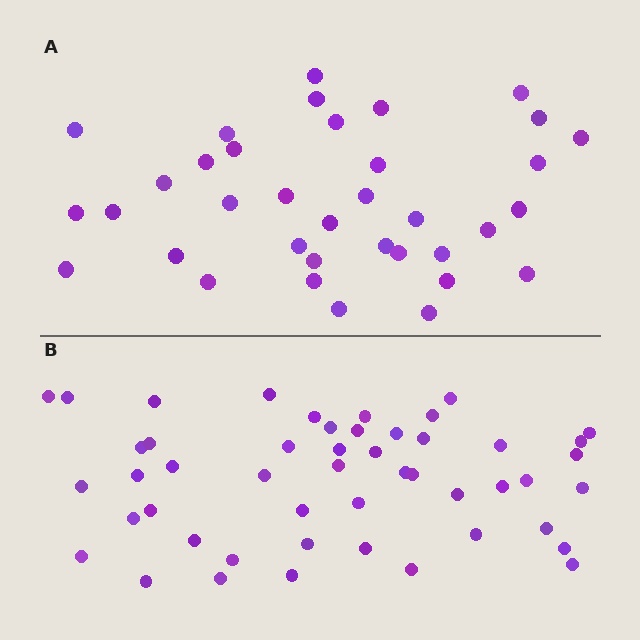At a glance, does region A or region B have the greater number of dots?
Region B (the bottom region) has more dots.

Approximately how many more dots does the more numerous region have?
Region B has approximately 15 more dots than region A.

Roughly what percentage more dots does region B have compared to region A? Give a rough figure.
About 35% more.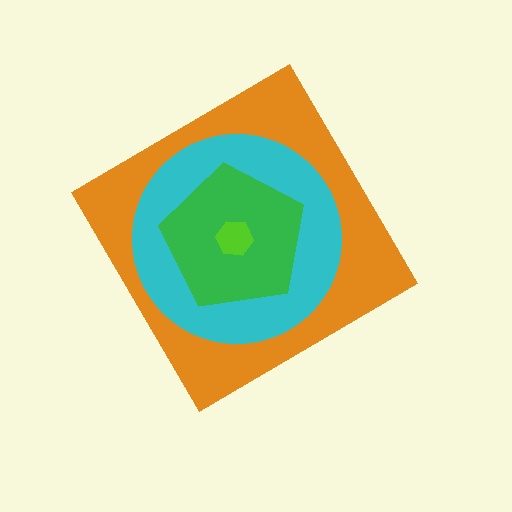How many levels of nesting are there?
4.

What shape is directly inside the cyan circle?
The green pentagon.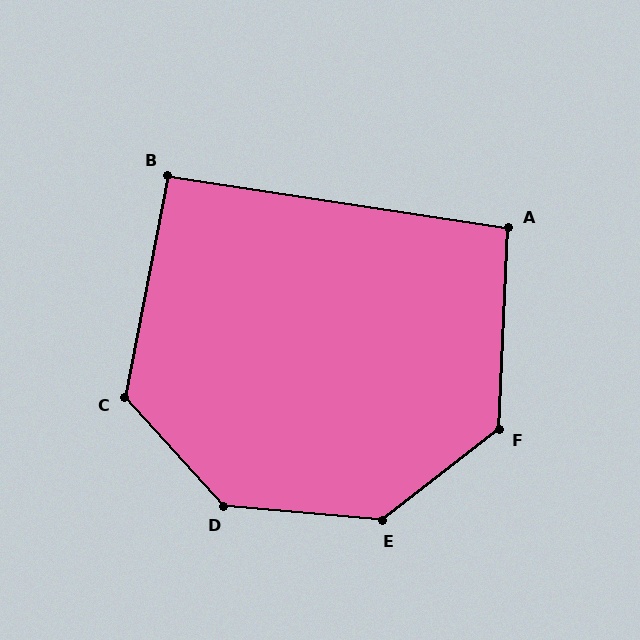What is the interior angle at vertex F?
Approximately 131 degrees (obtuse).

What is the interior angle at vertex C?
Approximately 127 degrees (obtuse).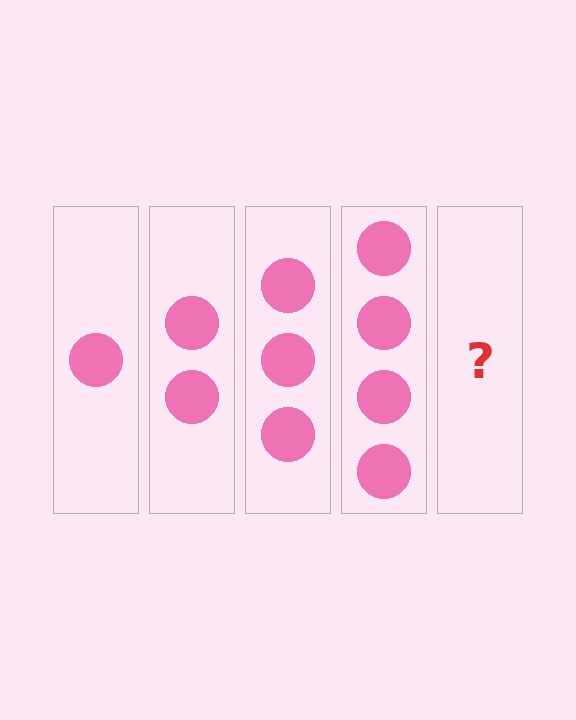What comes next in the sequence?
The next element should be 5 circles.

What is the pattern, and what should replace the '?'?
The pattern is that each step adds one more circle. The '?' should be 5 circles.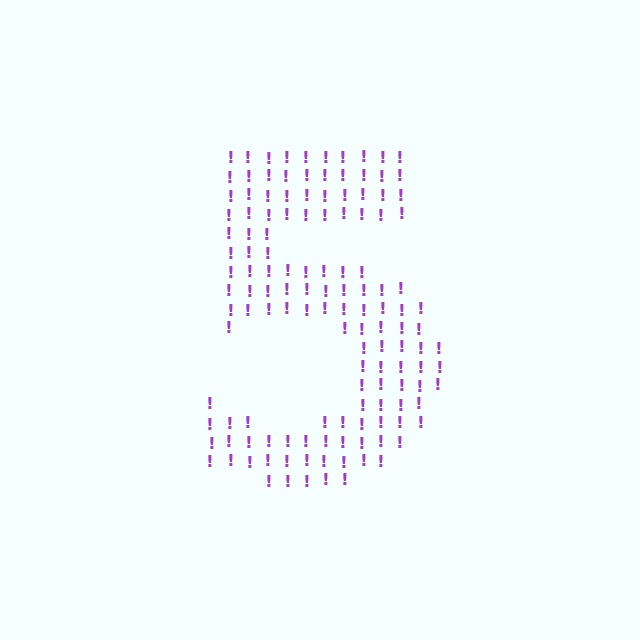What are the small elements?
The small elements are exclamation marks.